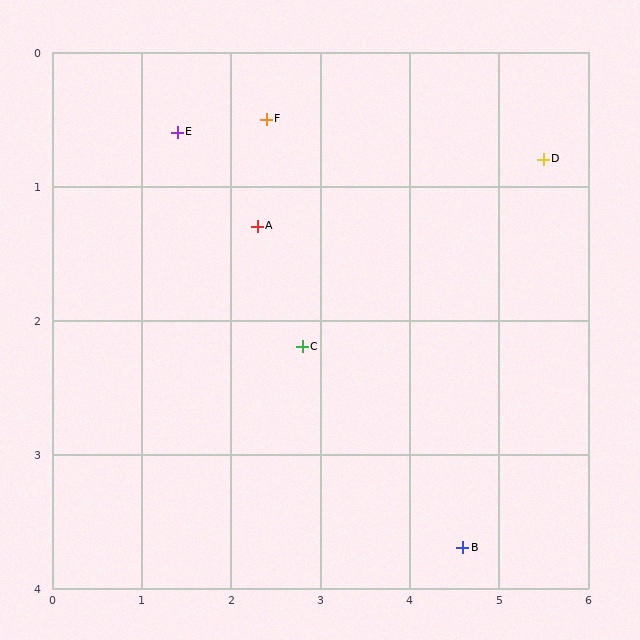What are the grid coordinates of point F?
Point F is at approximately (2.4, 0.5).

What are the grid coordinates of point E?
Point E is at approximately (1.4, 0.6).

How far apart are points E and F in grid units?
Points E and F are about 1.0 grid units apart.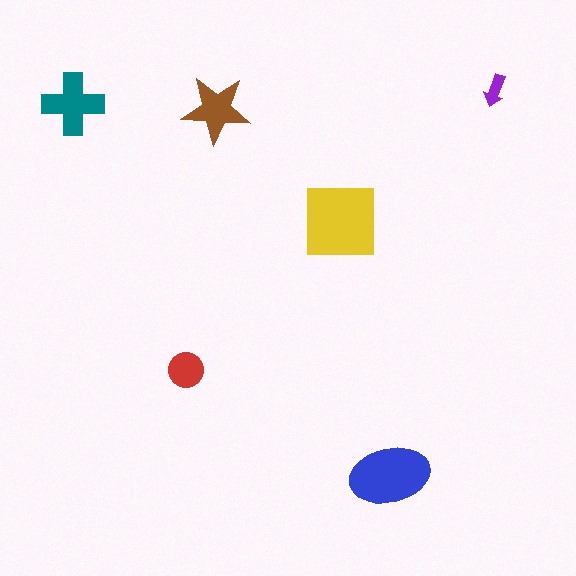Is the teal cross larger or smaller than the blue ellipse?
Smaller.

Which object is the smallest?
The purple arrow.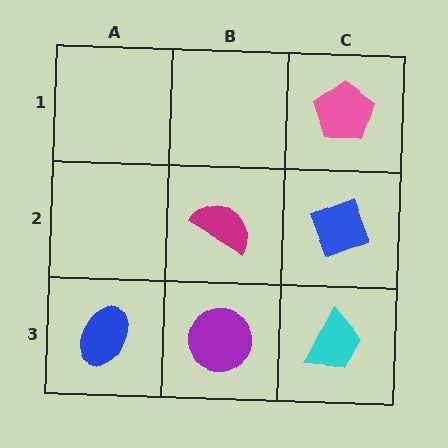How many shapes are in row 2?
2 shapes.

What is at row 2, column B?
A magenta semicircle.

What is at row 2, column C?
A blue diamond.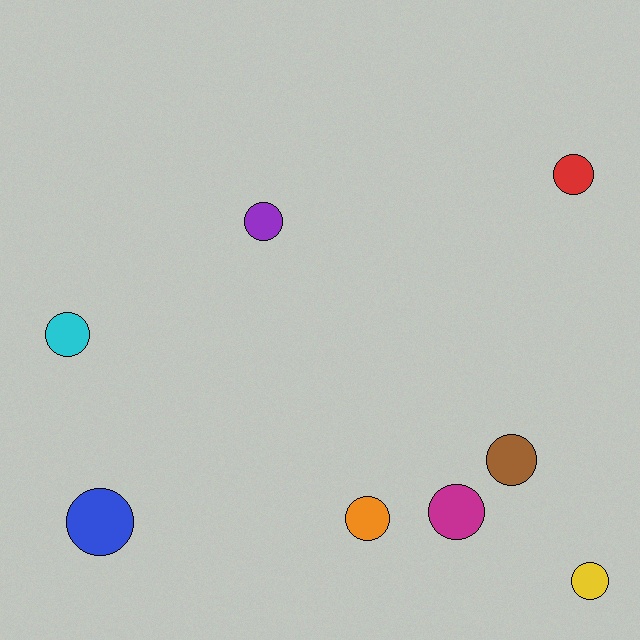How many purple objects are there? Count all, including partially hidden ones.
There is 1 purple object.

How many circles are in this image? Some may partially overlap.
There are 8 circles.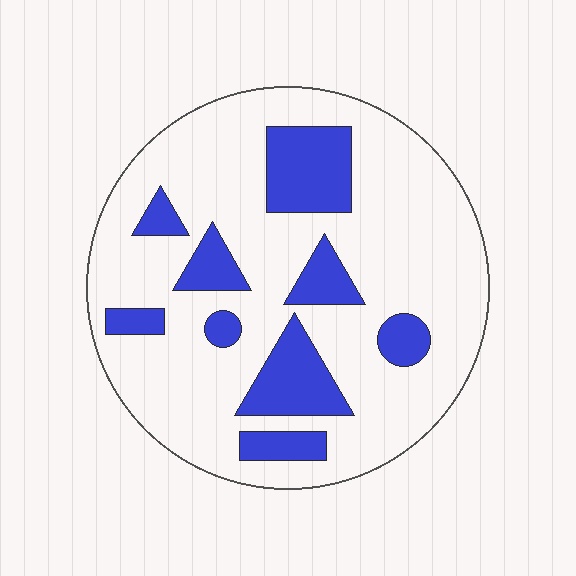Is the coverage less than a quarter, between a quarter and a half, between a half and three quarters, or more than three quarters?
Less than a quarter.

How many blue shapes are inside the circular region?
9.